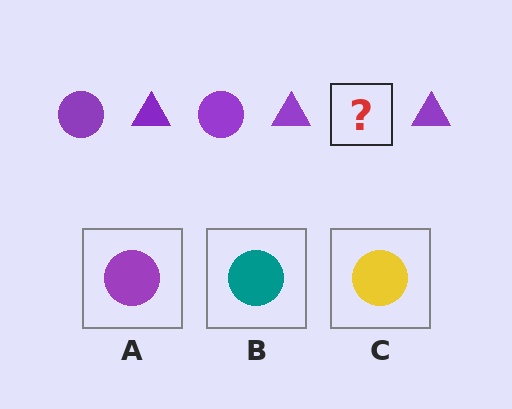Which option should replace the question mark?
Option A.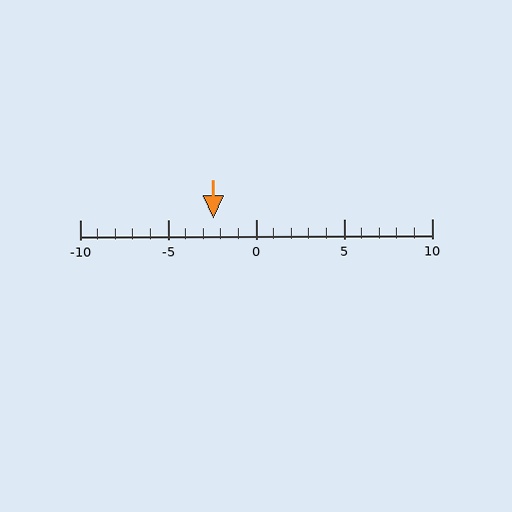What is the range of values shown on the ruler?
The ruler shows values from -10 to 10.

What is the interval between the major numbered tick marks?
The major tick marks are spaced 5 units apart.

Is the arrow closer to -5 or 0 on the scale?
The arrow is closer to 0.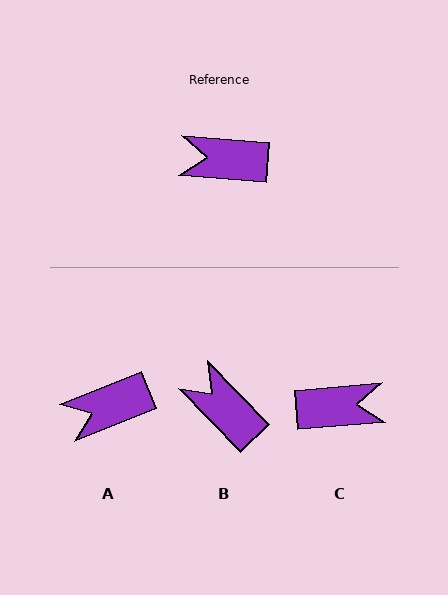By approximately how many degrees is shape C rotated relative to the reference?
Approximately 171 degrees clockwise.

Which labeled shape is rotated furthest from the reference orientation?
C, about 171 degrees away.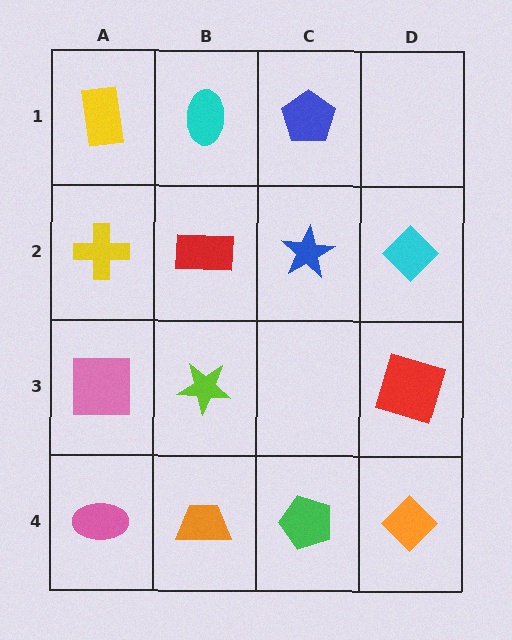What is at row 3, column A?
A pink square.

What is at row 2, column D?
A cyan diamond.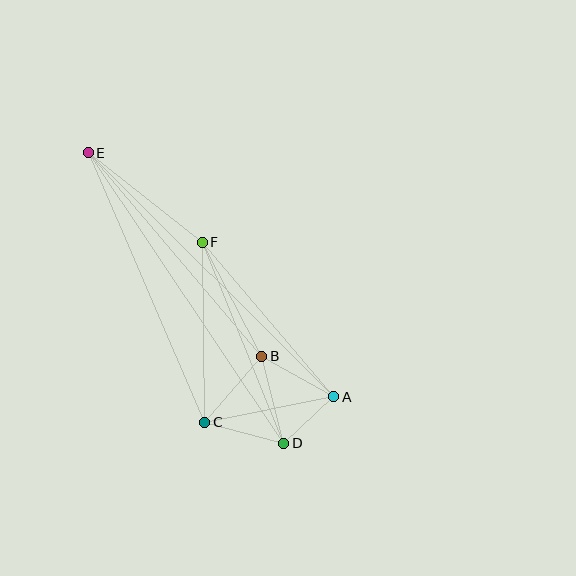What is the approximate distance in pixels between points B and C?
The distance between B and C is approximately 87 pixels.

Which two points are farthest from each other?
Points D and E are farthest from each other.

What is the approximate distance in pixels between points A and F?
The distance between A and F is approximately 203 pixels.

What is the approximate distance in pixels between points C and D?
The distance between C and D is approximately 81 pixels.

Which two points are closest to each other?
Points A and D are closest to each other.